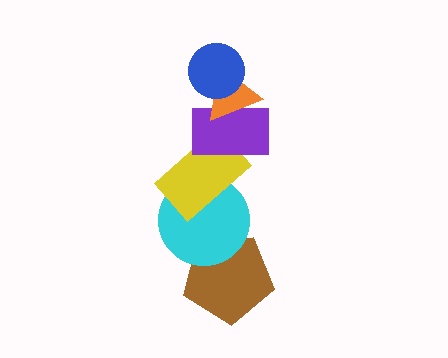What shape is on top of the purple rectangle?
The orange triangle is on top of the purple rectangle.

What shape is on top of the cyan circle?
The yellow rectangle is on top of the cyan circle.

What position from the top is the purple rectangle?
The purple rectangle is 3rd from the top.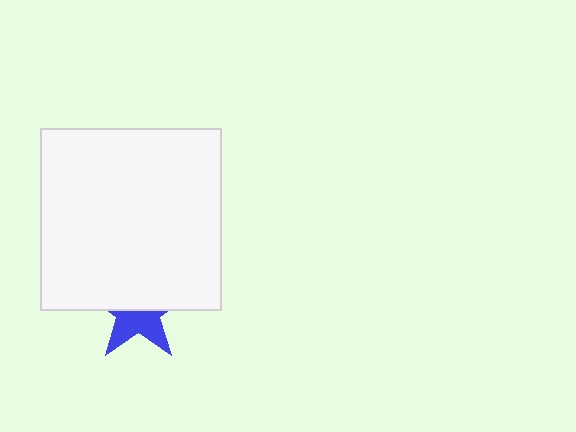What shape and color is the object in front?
The object in front is a white square.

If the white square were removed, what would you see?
You would see the complete blue star.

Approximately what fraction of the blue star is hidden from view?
Roughly 55% of the blue star is hidden behind the white square.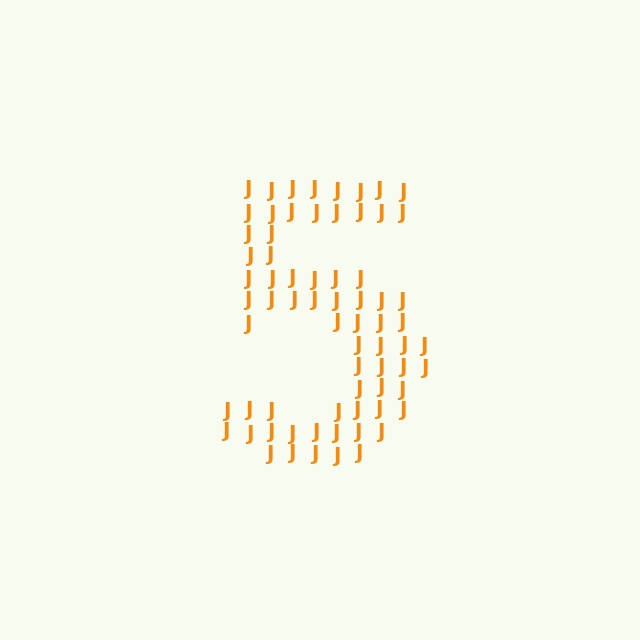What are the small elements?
The small elements are letter J's.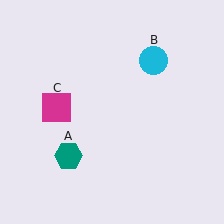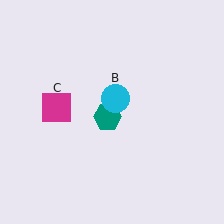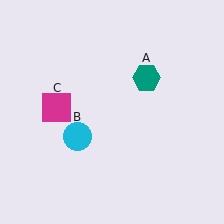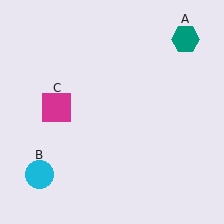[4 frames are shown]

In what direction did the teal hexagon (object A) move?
The teal hexagon (object A) moved up and to the right.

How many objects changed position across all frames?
2 objects changed position: teal hexagon (object A), cyan circle (object B).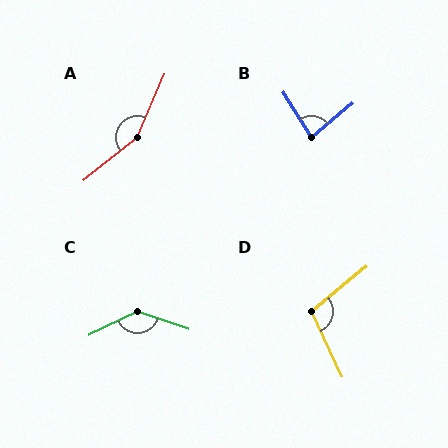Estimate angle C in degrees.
Approximately 135 degrees.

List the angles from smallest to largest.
B (82°), D (104°), C (135°), A (152°).